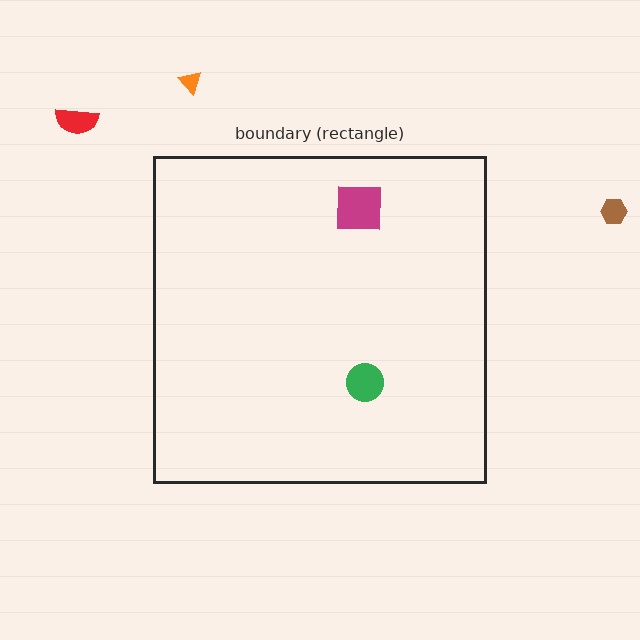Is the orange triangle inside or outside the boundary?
Outside.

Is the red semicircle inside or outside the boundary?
Outside.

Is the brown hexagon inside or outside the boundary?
Outside.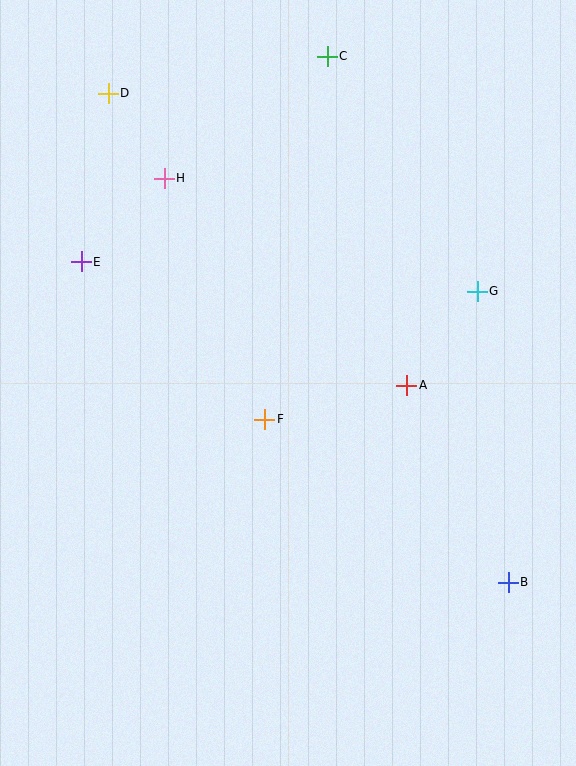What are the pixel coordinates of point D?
Point D is at (108, 93).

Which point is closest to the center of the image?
Point F at (265, 419) is closest to the center.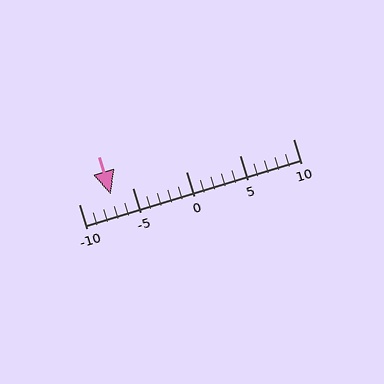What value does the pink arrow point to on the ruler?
The pink arrow points to approximately -7.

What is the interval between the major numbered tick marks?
The major tick marks are spaced 5 units apart.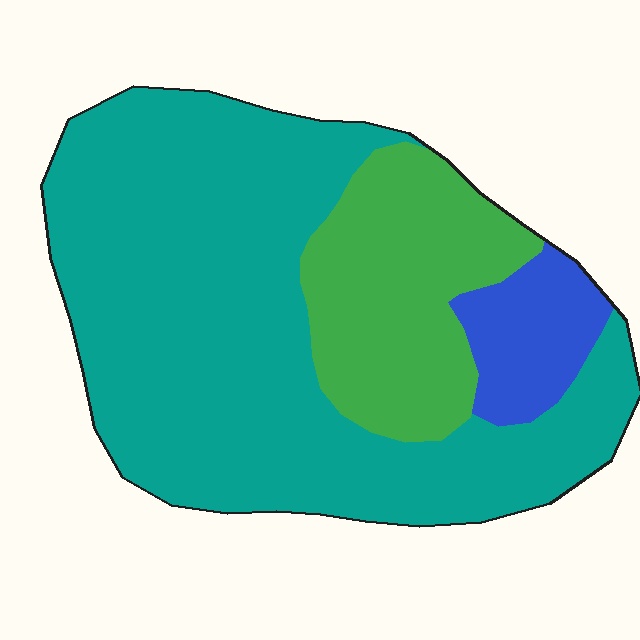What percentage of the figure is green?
Green takes up between a sixth and a third of the figure.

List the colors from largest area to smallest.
From largest to smallest: teal, green, blue.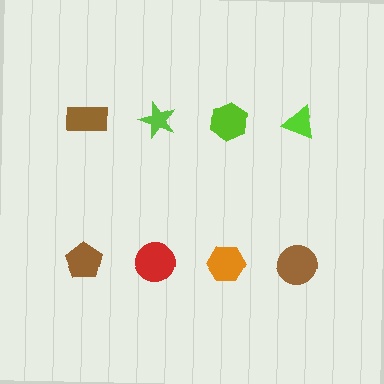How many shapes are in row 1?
4 shapes.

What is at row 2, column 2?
A red circle.